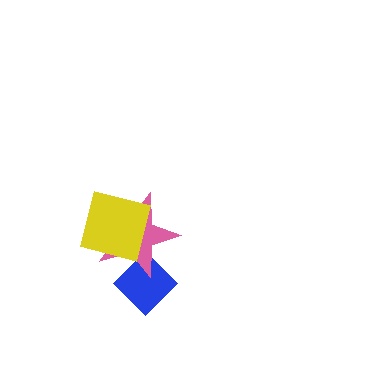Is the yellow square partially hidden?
No, no other shape covers it.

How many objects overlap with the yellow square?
1 object overlaps with the yellow square.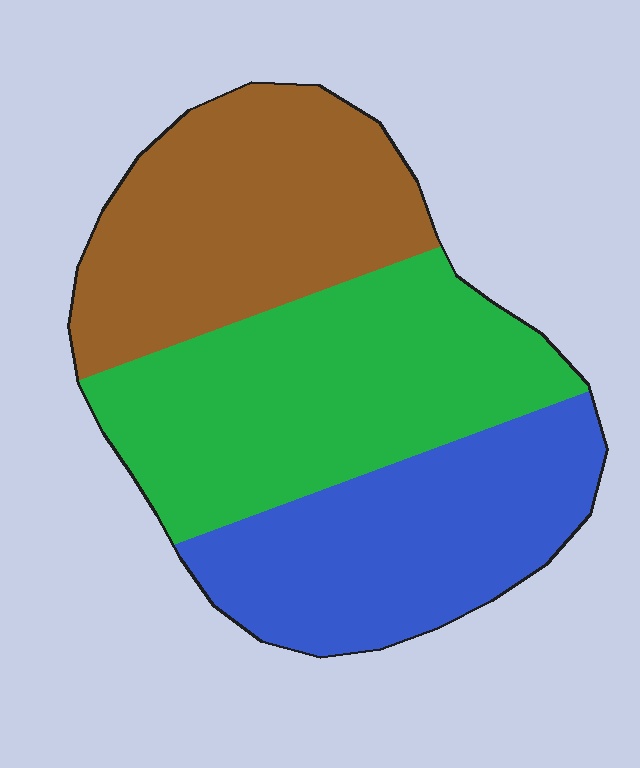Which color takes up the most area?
Green, at roughly 40%.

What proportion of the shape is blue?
Blue covers around 30% of the shape.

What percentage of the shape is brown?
Brown covers about 30% of the shape.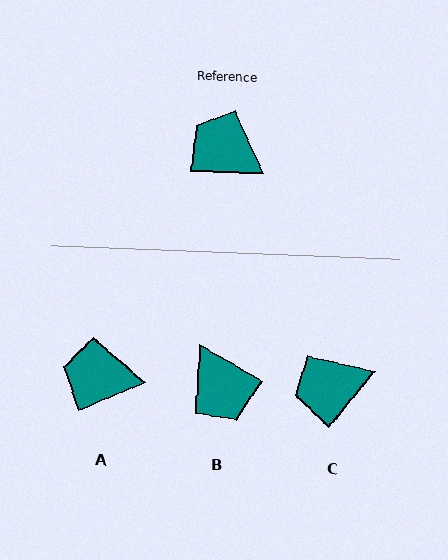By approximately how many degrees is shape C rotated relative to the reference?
Approximately 53 degrees counter-clockwise.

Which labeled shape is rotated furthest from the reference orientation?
B, about 151 degrees away.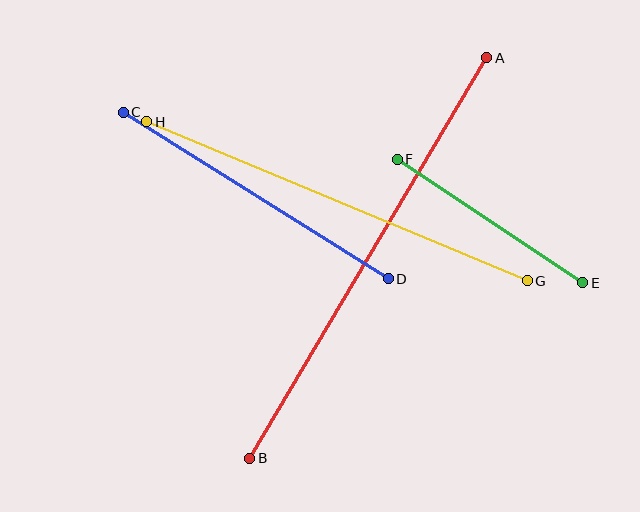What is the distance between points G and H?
The distance is approximately 412 pixels.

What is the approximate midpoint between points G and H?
The midpoint is at approximately (337, 201) pixels.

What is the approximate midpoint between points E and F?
The midpoint is at approximately (490, 221) pixels.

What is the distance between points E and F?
The distance is approximately 223 pixels.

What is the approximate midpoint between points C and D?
The midpoint is at approximately (256, 195) pixels.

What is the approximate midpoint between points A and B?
The midpoint is at approximately (368, 258) pixels.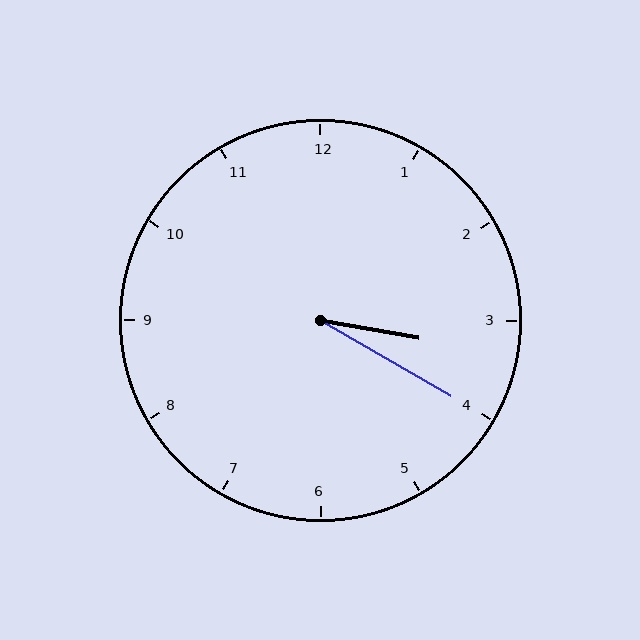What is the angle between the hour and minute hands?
Approximately 20 degrees.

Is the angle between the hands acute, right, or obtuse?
It is acute.